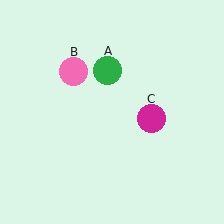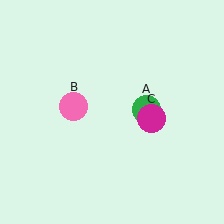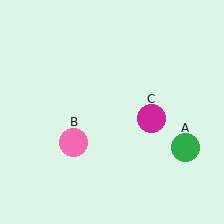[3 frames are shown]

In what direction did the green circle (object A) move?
The green circle (object A) moved down and to the right.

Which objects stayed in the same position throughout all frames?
Magenta circle (object C) remained stationary.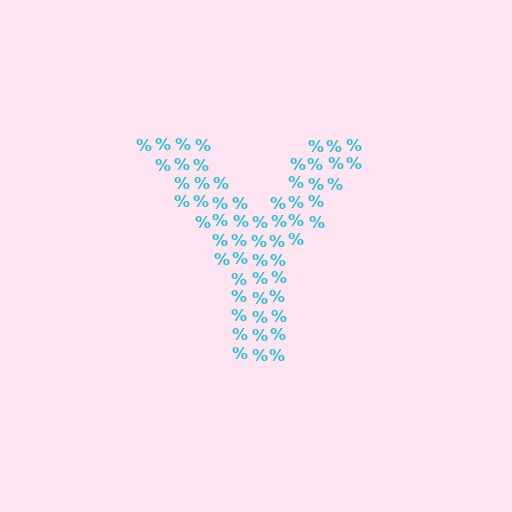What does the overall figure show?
The overall figure shows the letter Y.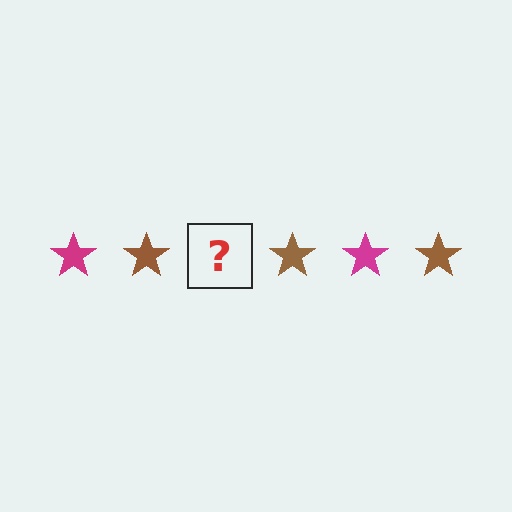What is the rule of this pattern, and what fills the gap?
The rule is that the pattern cycles through magenta, brown stars. The gap should be filled with a magenta star.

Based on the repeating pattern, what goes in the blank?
The blank should be a magenta star.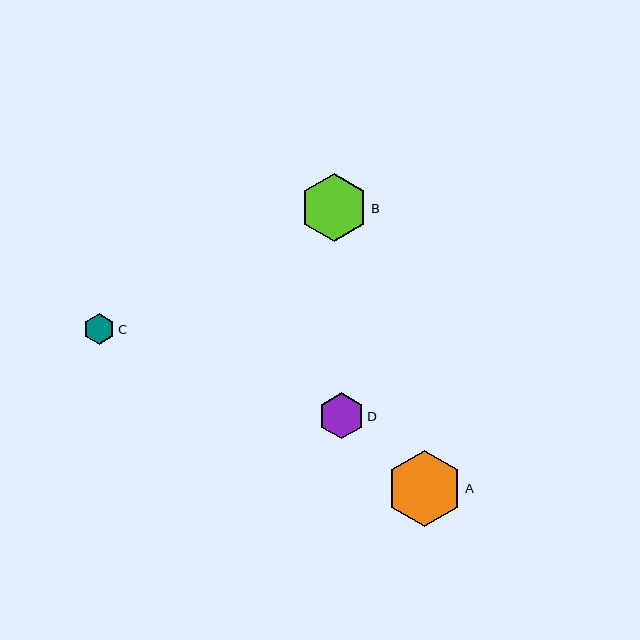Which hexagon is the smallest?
Hexagon C is the smallest with a size of approximately 31 pixels.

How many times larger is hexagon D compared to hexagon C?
Hexagon D is approximately 1.5 times the size of hexagon C.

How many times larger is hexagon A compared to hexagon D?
Hexagon A is approximately 1.7 times the size of hexagon D.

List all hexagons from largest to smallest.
From largest to smallest: A, B, D, C.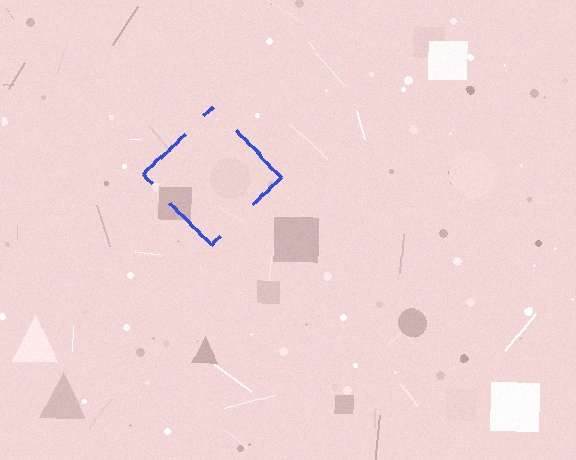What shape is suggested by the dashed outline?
The dashed outline suggests a diamond.